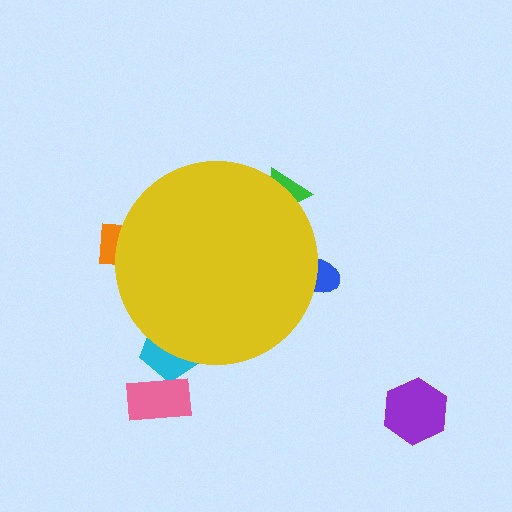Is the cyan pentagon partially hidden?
Yes, the cyan pentagon is partially hidden behind the yellow circle.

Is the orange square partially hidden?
Yes, the orange square is partially hidden behind the yellow circle.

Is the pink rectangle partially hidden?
No, the pink rectangle is fully visible.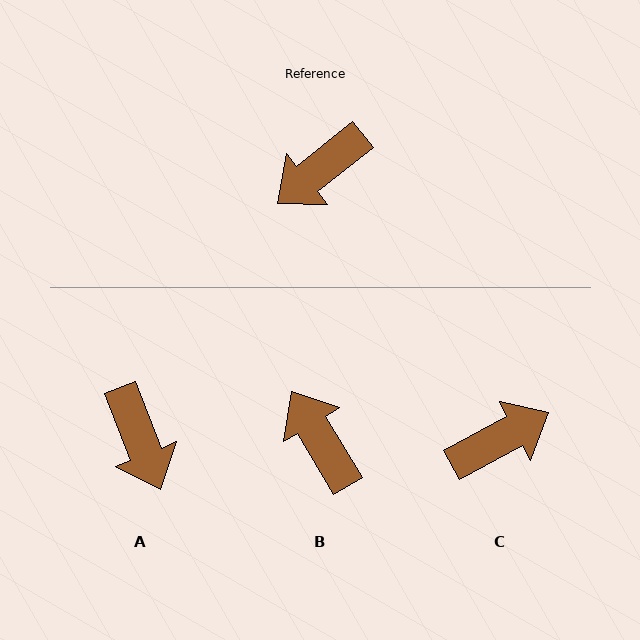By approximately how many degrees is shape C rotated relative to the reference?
Approximately 169 degrees counter-clockwise.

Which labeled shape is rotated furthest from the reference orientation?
C, about 169 degrees away.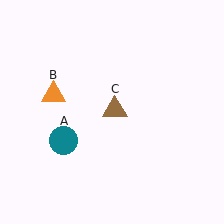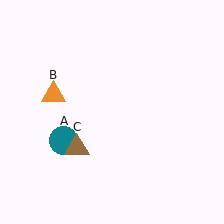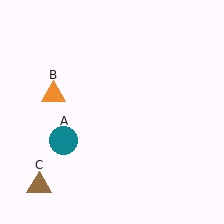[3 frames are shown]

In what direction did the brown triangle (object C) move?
The brown triangle (object C) moved down and to the left.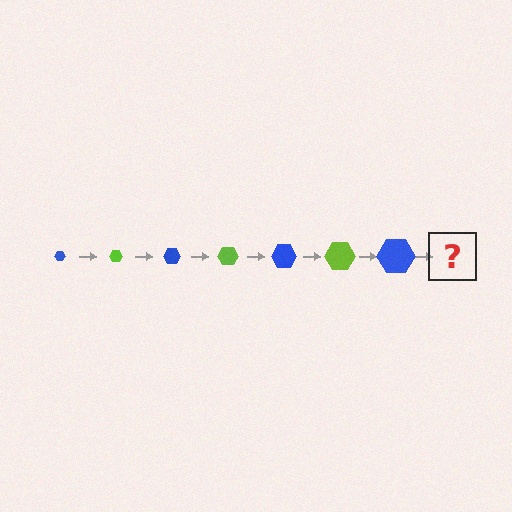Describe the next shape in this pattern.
It should be a lime hexagon, larger than the previous one.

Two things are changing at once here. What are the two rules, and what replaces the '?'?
The two rules are that the hexagon grows larger each step and the color cycles through blue and lime. The '?' should be a lime hexagon, larger than the previous one.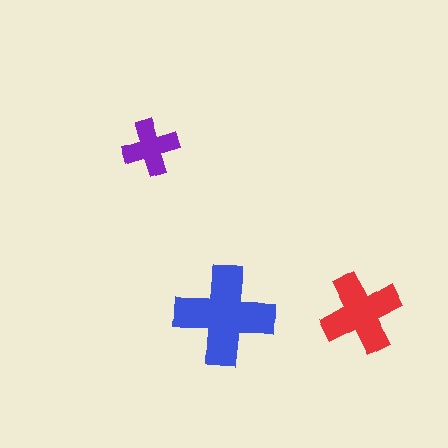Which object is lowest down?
The blue cross is bottommost.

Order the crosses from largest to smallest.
the blue one, the red one, the purple one.